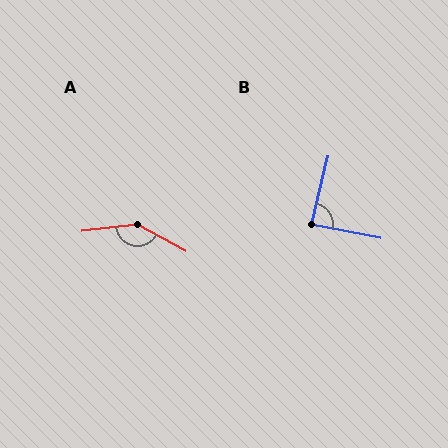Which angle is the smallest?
B, at approximately 87 degrees.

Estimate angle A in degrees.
Approximately 144 degrees.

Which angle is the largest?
A, at approximately 144 degrees.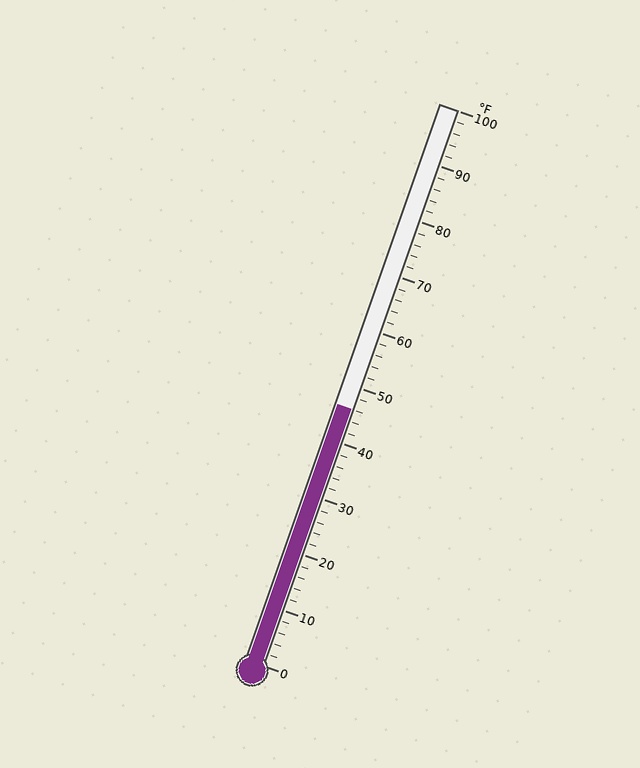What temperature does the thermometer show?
The thermometer shows approximately 46°F.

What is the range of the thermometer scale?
The thermometer scale ranges from 0°F to 100°F.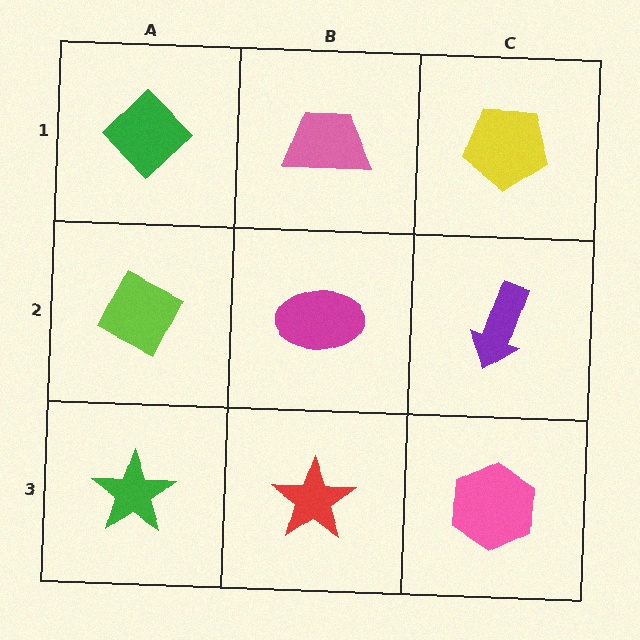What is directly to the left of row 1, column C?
A pink trapezoid.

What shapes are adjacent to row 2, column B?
A pink trapezoid (row 1, column B), a red star (row 3, column B), a lime diamond (row 2, column A), a purple arrow (row 2, column C).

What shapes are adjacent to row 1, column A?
A lime diamond (row 2, column A), a pink trapezoid (row 1, column B).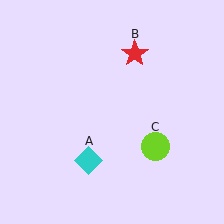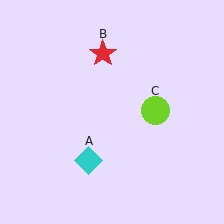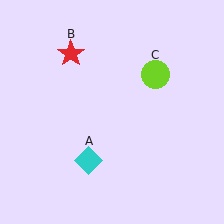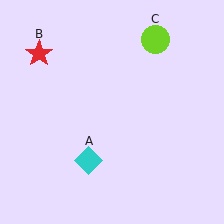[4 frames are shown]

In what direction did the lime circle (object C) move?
The lime circle (object C) moved up.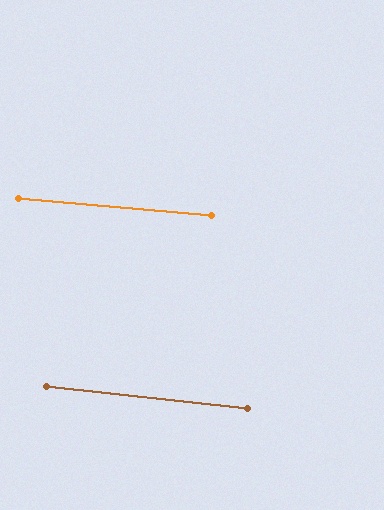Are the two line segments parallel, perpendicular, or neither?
Parallel — their directions differ by only 1.4°.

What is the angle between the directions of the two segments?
Approximately 1 degree.